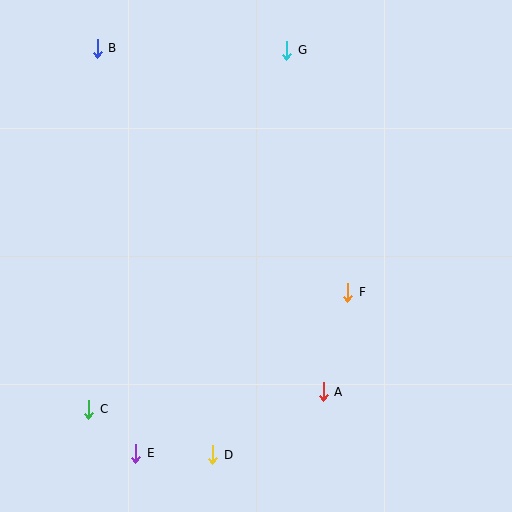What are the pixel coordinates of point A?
Point A is at (323, 392).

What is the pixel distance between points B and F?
The distance between B and F is 350 pixels.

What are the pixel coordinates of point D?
Point D is at (213, 455).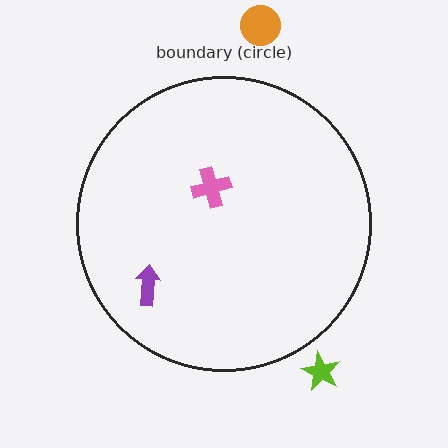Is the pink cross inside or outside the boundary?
Inside.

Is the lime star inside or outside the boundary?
Outside.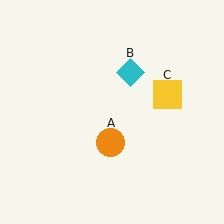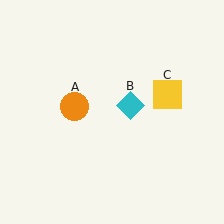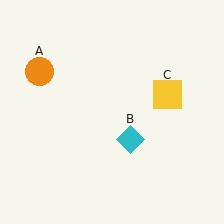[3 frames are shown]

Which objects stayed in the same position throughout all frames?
Yellow square (object C) remained stationary.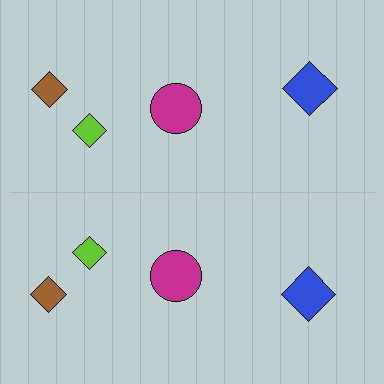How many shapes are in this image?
There are 8 shapes in this image.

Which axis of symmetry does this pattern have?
The pattern has a horizontal axis of symmetry running through the center of the image.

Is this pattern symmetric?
Yes, this pattern has bilateral (reflection) symmetry.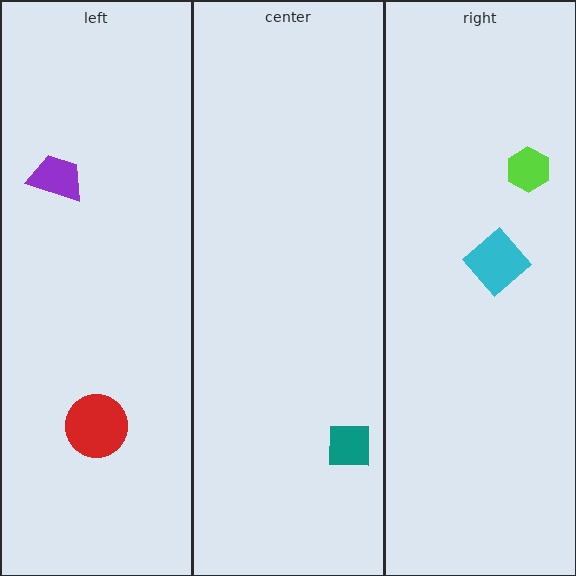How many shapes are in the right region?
2.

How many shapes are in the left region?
2.